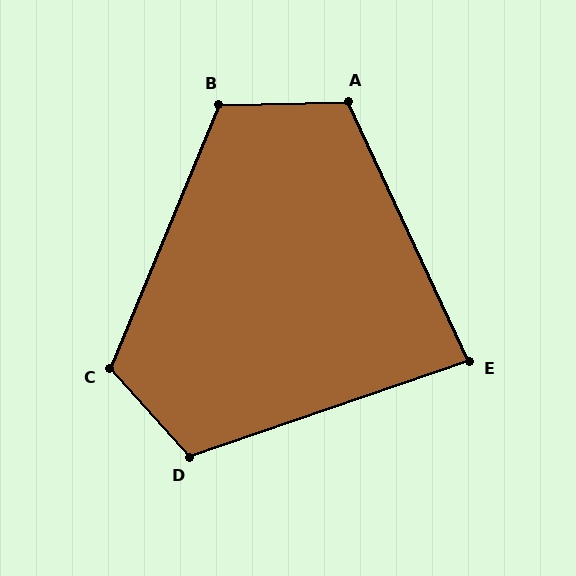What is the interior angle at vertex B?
Approximately 114 degrees (obtuse).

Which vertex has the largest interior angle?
C, at approximately 115 degrees.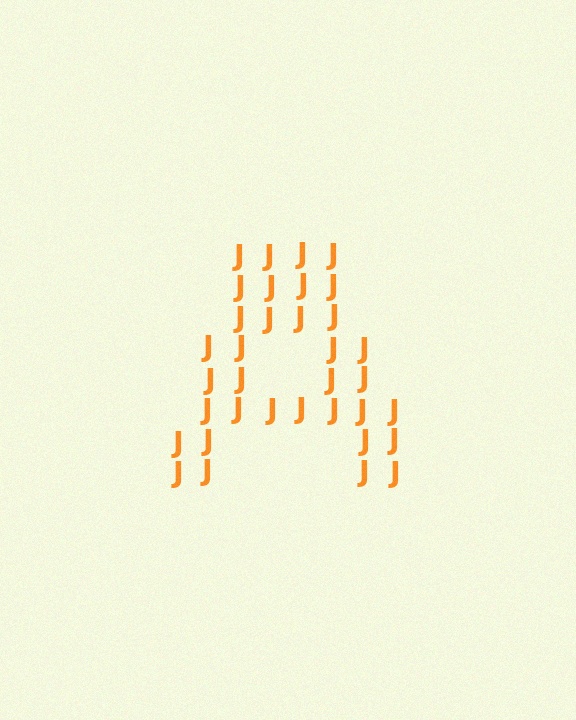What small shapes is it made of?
It is made of small letter J's.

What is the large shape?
The large shape is the letter A.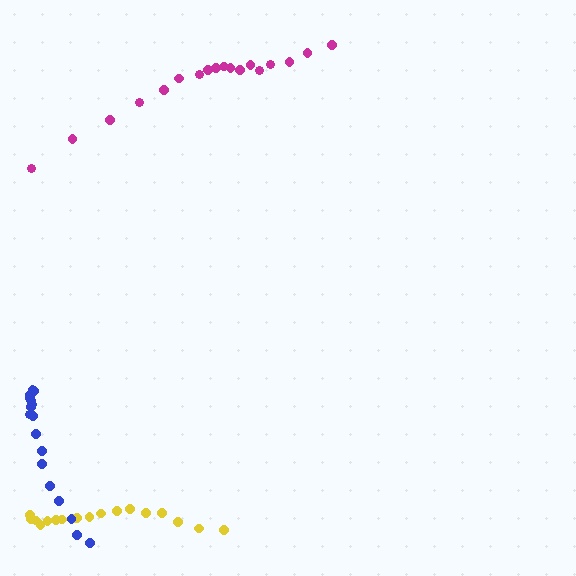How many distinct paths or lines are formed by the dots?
There are 3 distinct paths.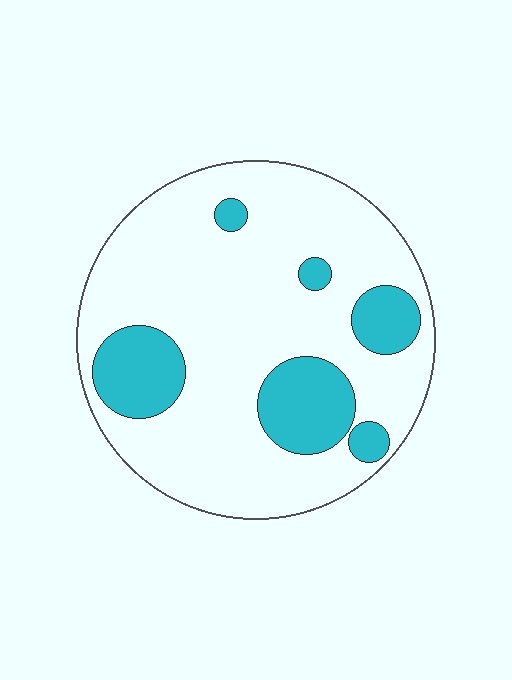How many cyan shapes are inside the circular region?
6.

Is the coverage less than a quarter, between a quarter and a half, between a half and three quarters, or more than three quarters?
Less than a quarter.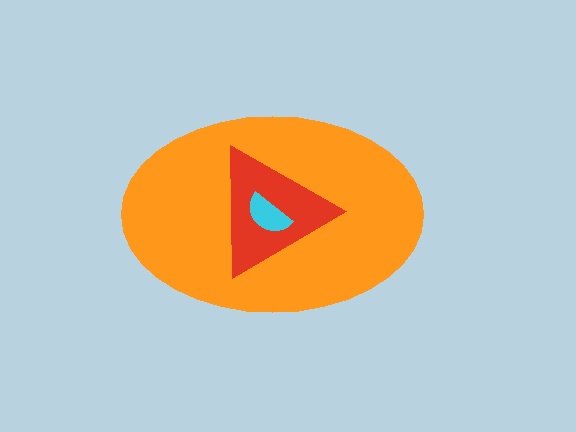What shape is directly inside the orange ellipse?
The red triangle.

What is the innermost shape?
The cyan semicircle.